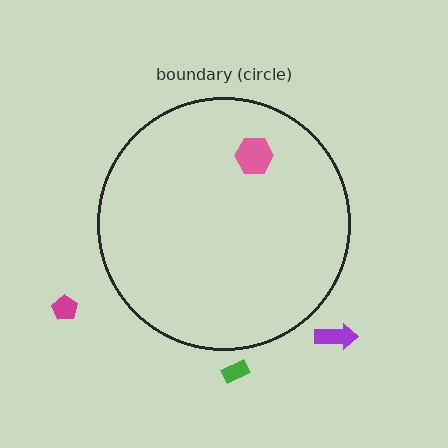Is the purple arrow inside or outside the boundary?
Outside.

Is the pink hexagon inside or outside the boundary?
Inside.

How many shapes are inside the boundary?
1 inside, 3 outside.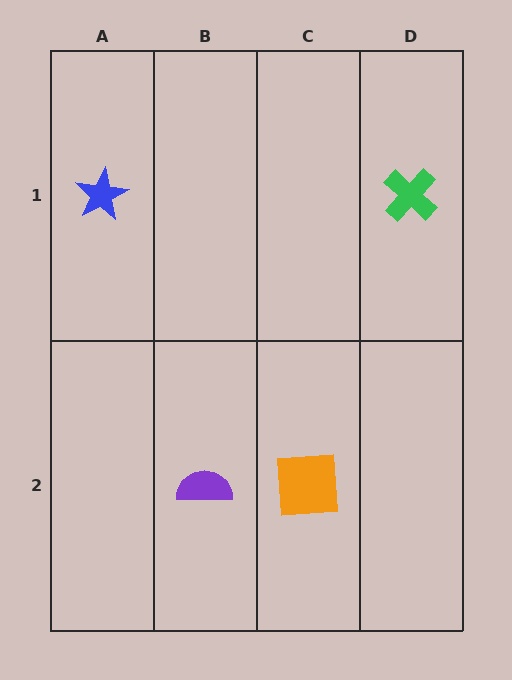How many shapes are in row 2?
2 shapes.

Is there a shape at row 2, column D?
No, that cell is empty.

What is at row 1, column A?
A blue star.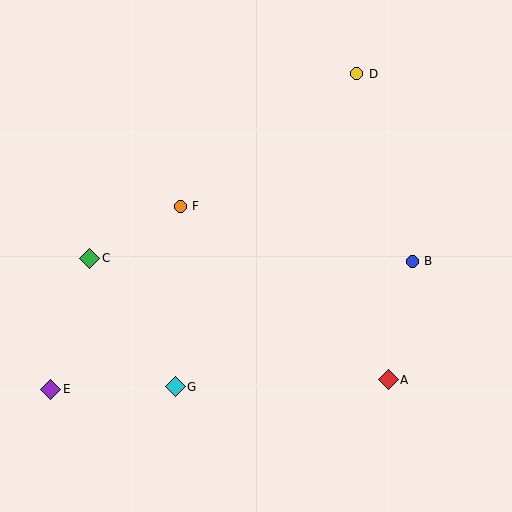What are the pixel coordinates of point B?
Point B is at (412, 261).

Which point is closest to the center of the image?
Point F at (180, 206) is closest to the center.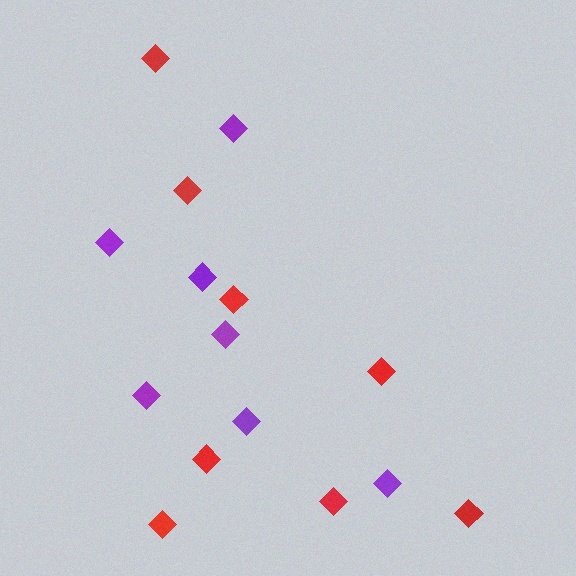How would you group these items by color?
There are 2 groups: one group of red diamonds (8) and one group of purple diamonds (7).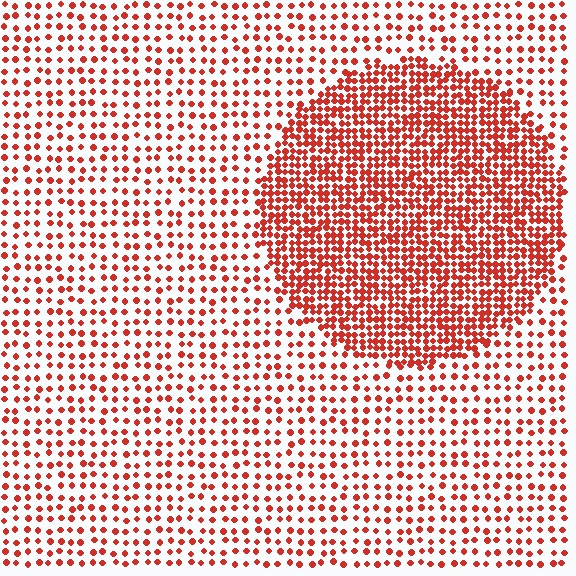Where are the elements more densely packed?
The elements are more densely packed inside the circle boundary.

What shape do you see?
I see a circle.